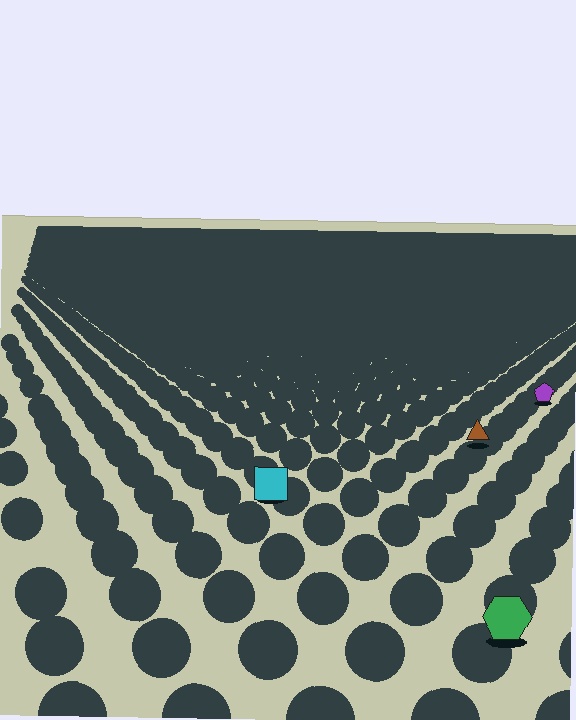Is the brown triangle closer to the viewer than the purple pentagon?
Yes. The brown triangle is closer — you can tell from the texture gradient: the ground texture is coarser near it.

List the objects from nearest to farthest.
From nearest to farthest: the green hexagon, the cyan square, the brown triangle, the purple pentagon.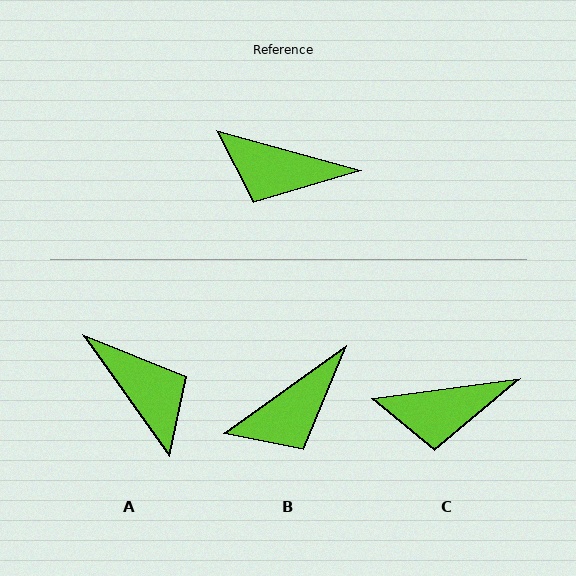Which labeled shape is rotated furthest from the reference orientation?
A, about 141 degrees away.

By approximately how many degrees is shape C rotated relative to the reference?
Approximately 23 degrees counter-clockwise.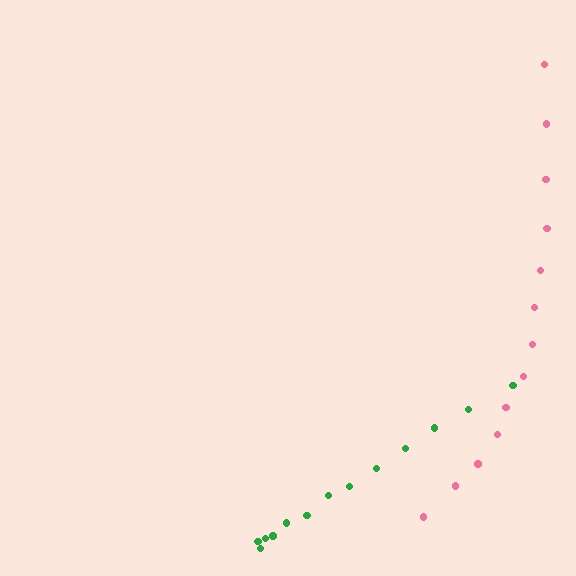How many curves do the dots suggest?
There are 2 distinct paths.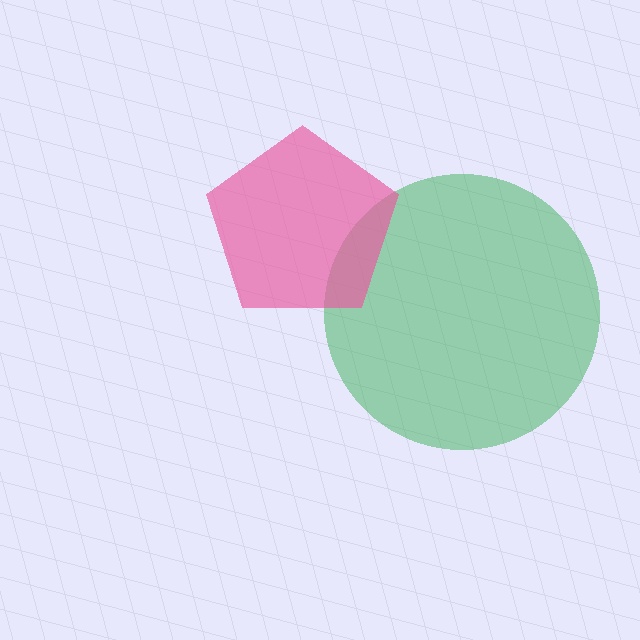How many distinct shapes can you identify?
There are 2 distinct shapes: a green circle, a pink pentagon.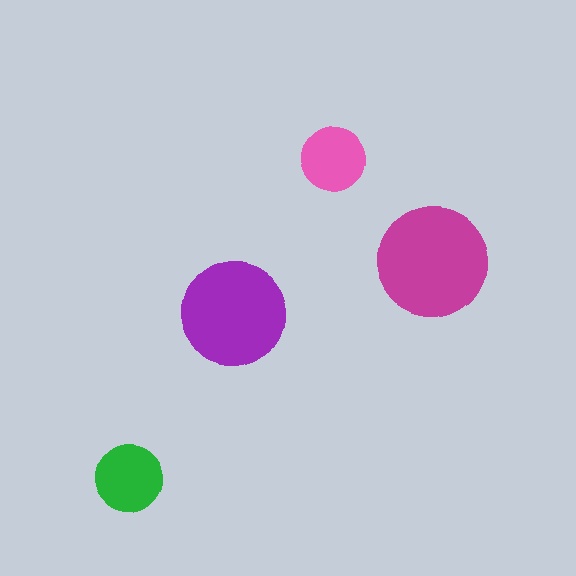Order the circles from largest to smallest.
the magenta one, the purple one, the green one, the pink one.